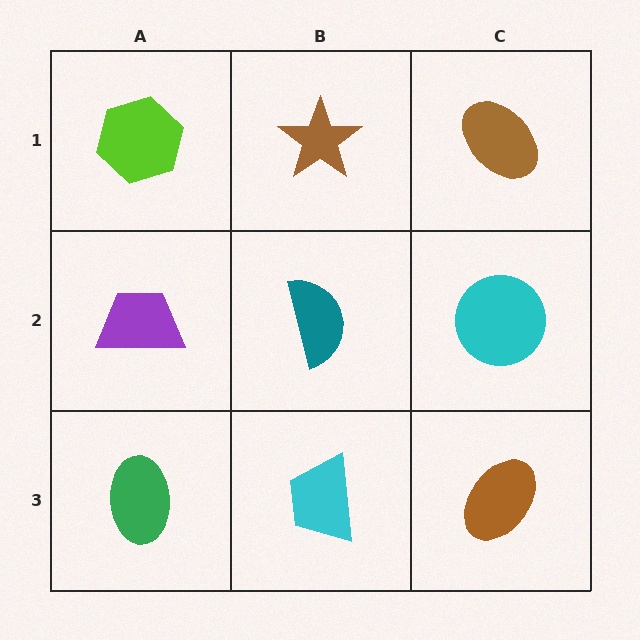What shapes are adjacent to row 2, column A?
A lime hexagon (row 1, column A), a green ellipse (row 3, column A), a teal semicircle (row 2, column B).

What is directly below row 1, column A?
A purple trapezoid.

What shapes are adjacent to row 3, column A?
A purple trapezoid (row 2, column A), a cyan trapezoid (row 3, column B).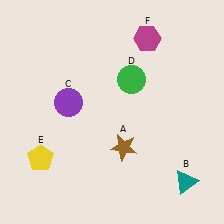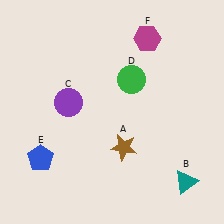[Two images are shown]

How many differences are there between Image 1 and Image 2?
There is 1 difference between the two images.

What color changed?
The pentagon (E) changed from yellow in Image 1 to blue in Image 2.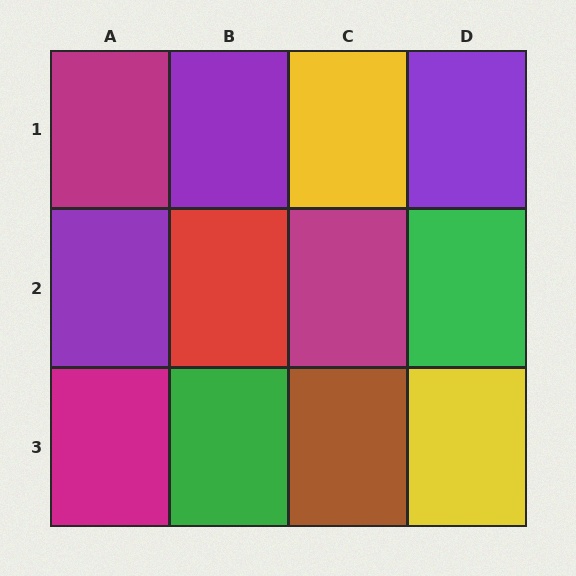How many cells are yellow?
2 cells are yellow.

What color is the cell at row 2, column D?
Green.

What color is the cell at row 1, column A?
Magenta.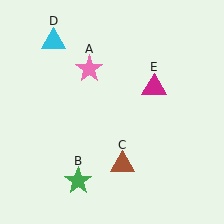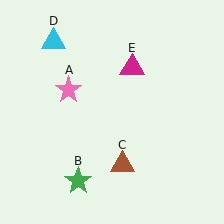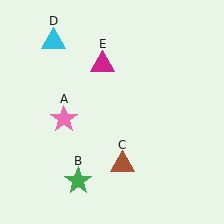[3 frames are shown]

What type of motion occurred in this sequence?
The pink star (object A), magenta triangle (object E) rotated counterclockwise around the center of the scene.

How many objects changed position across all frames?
2 objects changed position: pink star (object A), magenta triangle (object E).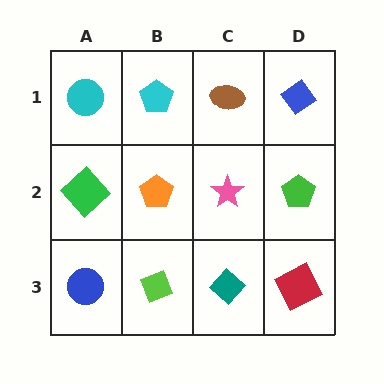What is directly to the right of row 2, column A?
An orange pentagon.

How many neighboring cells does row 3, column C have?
3.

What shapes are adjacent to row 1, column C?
A pink star (row 2, column C), a cyan pentagon (row 1, column B), a blue diamond (row 1, column D).